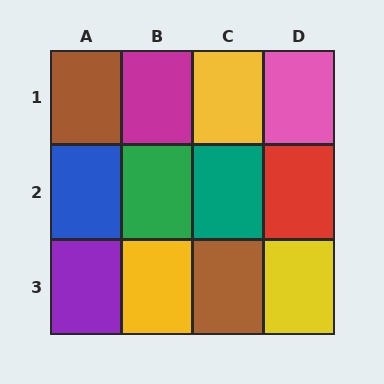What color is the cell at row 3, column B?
Yellow.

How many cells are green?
1 cell is green.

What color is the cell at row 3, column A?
Purple.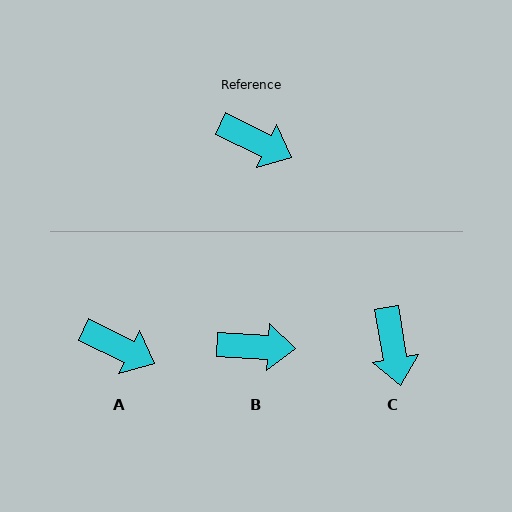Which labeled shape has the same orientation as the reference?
A.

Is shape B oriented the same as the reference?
No, it is off by about 23 degrees.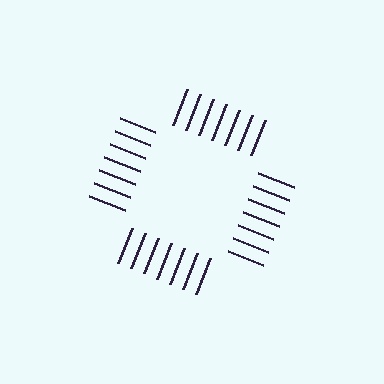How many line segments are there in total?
28 — 7 along each of the 4 edges.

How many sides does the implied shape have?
4 sides — the line-ends trace a square.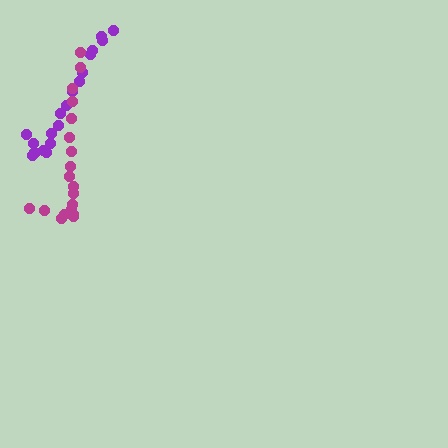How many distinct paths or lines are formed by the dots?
There are 2 distinct paths.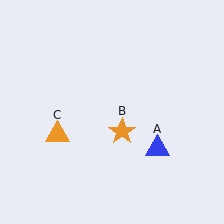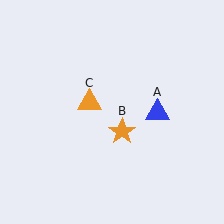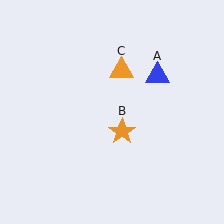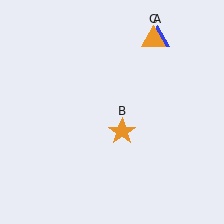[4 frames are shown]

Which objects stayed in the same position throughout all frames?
Orange star (object B) remained stationary.